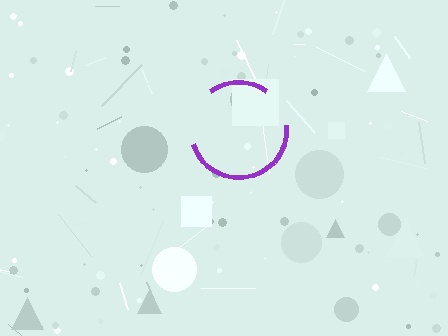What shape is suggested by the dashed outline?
The dashed outline suggests a circle.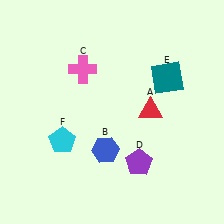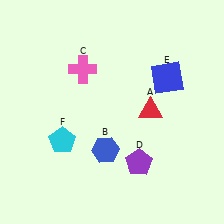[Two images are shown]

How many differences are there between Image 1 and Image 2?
There is 1 difference between the two images.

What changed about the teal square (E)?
In Image 1, E is teal. In Image 2, it changed to blue.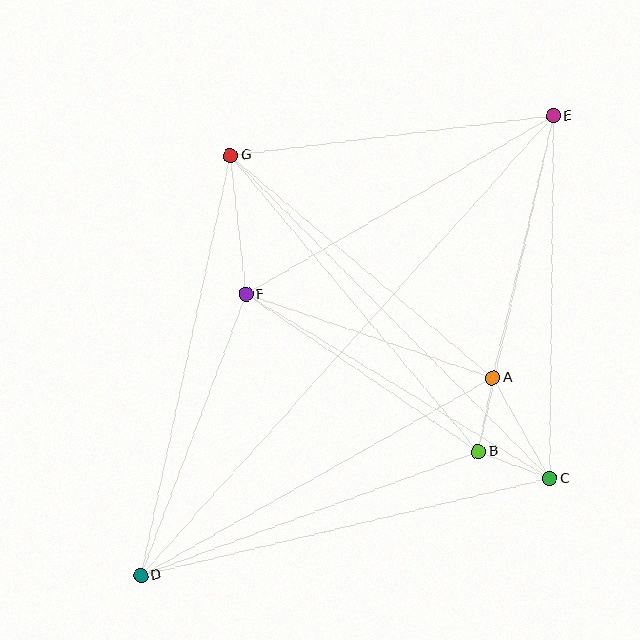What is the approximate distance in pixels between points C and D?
The distance between C and D is approximately 420 pixels.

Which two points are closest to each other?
Points A and B are closest to each other.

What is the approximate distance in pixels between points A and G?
The distance between A and G is approximately 344 pixels.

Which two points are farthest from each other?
Points D and E are farthest from each other.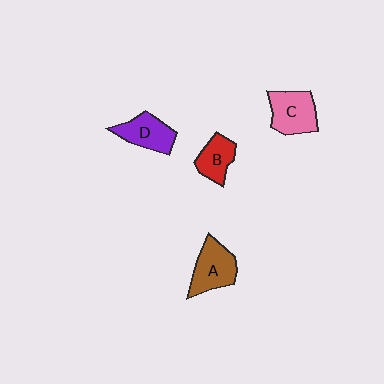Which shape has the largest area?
Shape A (brown).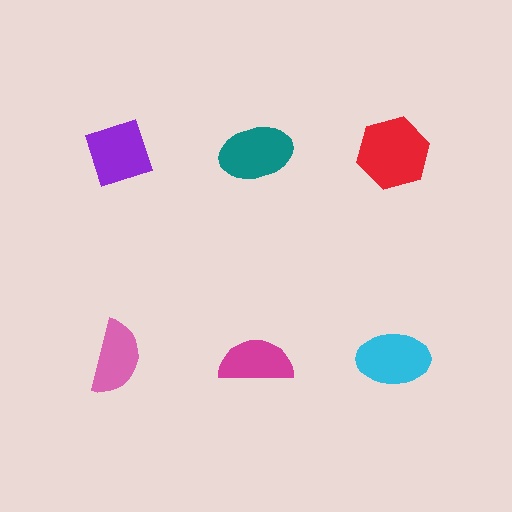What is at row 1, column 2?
A teal ellipse.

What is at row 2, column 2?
A magenta semicircle.